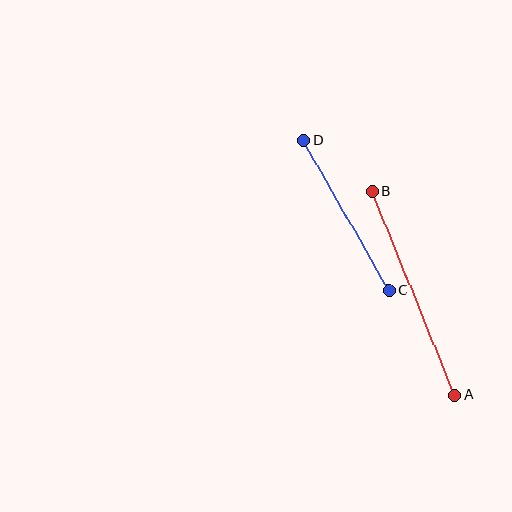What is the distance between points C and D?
The distance is approximately 172 pixels.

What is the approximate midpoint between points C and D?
The midpoint is at approximately (346, 215) pixels.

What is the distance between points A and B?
The distance is approximately 220 pixels.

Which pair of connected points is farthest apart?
Points A and B are farthest apart.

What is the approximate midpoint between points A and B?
The midpoint is at approximately (414, 293) pixels.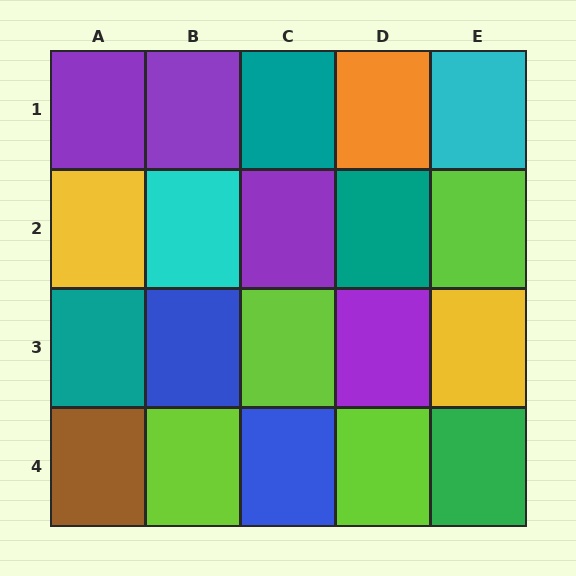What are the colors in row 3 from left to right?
Teal, blue, lime, purple, yellow.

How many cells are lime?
4 cells are lime.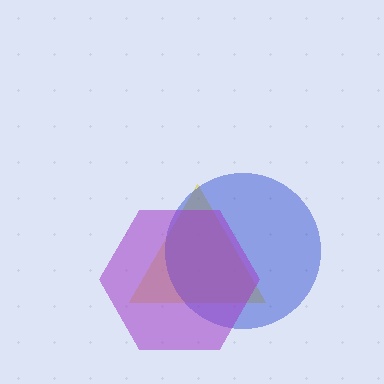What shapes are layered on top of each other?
The layered shapes are: a yellow triangle, a blue circle, a purple hexagon.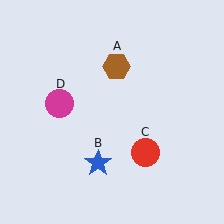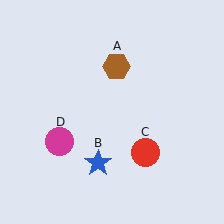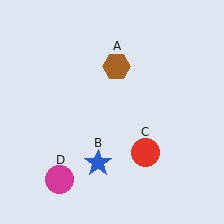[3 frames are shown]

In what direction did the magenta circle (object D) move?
The magenta circle (object D) moved down.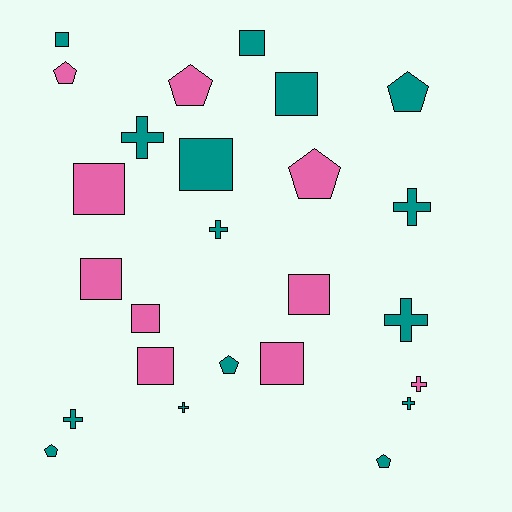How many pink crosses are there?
There is 1 pink cross.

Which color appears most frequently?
Teal, with 15 objects.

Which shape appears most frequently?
Square, with 10 objects.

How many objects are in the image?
There are 25 objects.